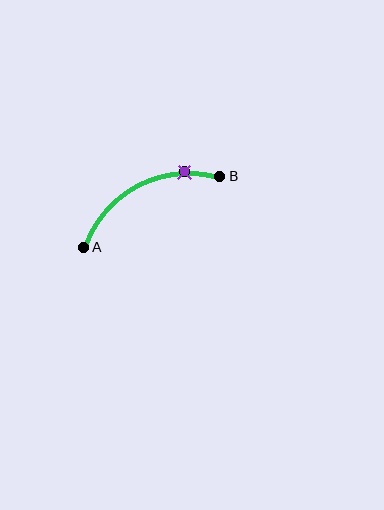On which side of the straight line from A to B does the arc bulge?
The arc bulges above the straight line connecting A and B.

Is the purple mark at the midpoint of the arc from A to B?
No. The purple mark lies on the arc but is closer to endpoint B. The arc midpoint would be at the point on the curve equidistant along the arc from both A and B.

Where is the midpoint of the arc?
The arc midpoint is the point on the curve farthest from the straight line joining A and B. It sits above that line.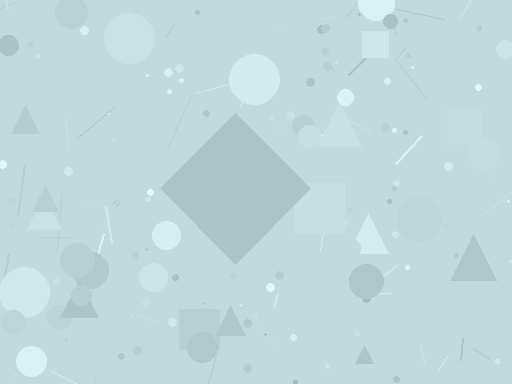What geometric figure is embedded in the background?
A diamond is embedded in the background.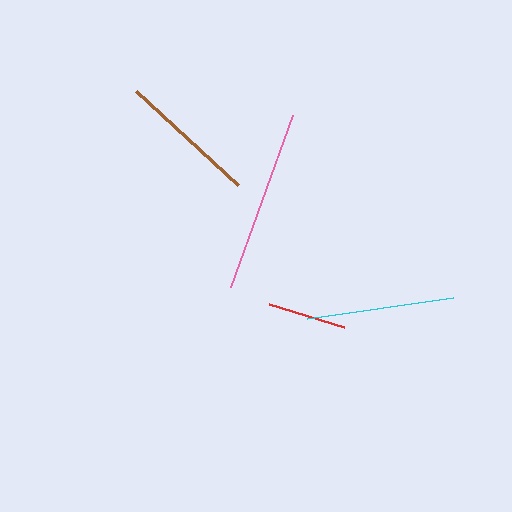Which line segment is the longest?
The pink line is the longest at approximately 182 pixels.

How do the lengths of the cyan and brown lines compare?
The cyan and brown lines are approximately the same length.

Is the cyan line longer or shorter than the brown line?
The cyan line is longer than the brown line.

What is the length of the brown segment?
The brown segment is approximately 138 pixels long.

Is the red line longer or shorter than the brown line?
The brown line is longer than the red line.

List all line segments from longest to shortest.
From longest to shortest: pink, cyan, brown, red.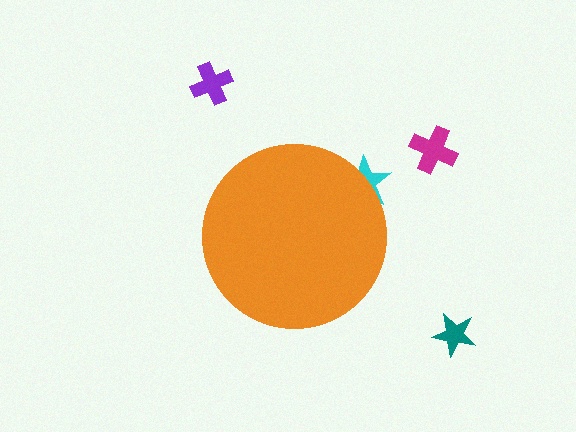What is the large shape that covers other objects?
An orange circle.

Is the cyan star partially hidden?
Yes, the cyan star is partially hidden behind the orange circle.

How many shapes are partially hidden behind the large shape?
1 shape is partially hidden.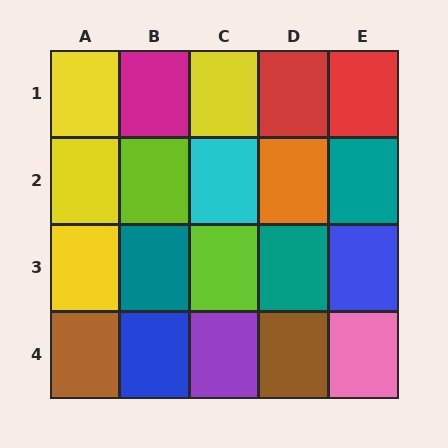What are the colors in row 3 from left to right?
Yellow, teal, lime, teal, blue.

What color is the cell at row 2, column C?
Cyan.